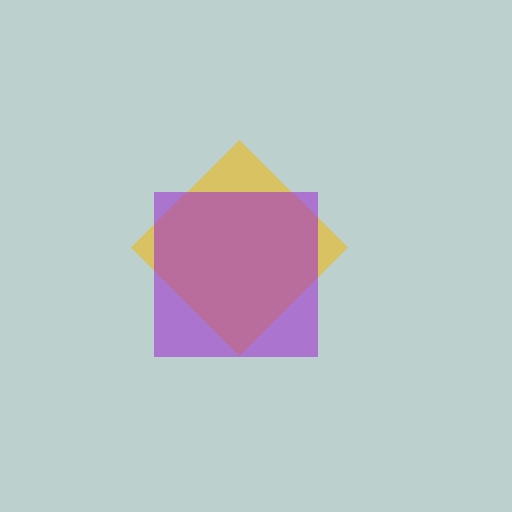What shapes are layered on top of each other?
The layered shapes are: a yellow diamond, a purple square.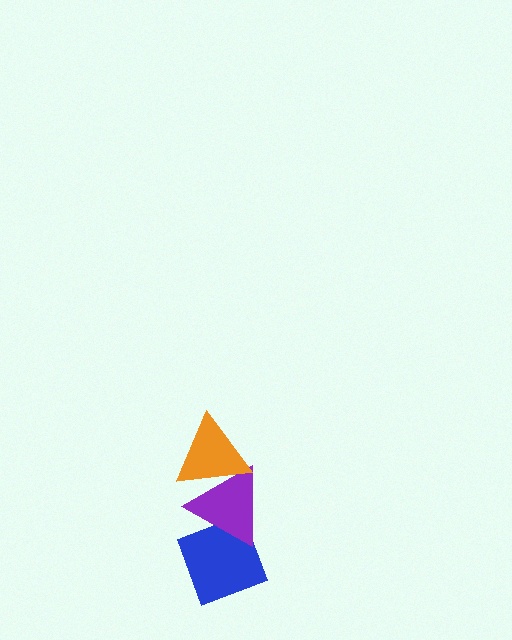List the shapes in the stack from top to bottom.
From top to bottom: the orange triangle, the purple triangle, the blue diamond.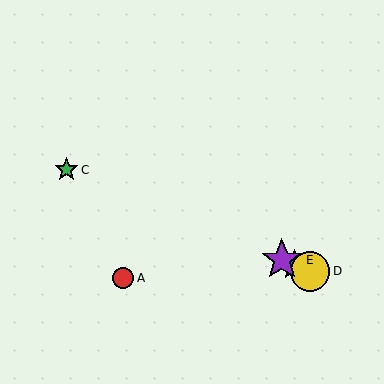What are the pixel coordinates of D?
Object D is at (310, 271).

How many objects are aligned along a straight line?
4 objects (B, C, D, E) are aligned along a straight line.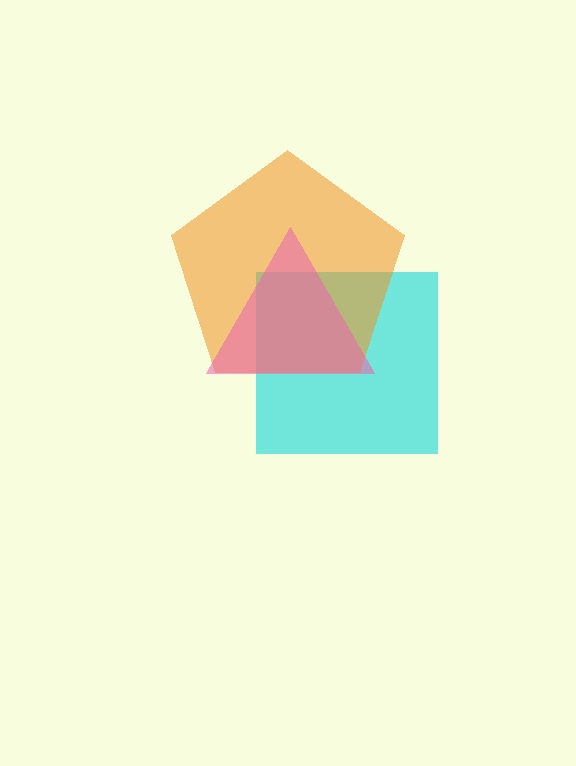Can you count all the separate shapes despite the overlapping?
Yes, there are 3 separate shapes.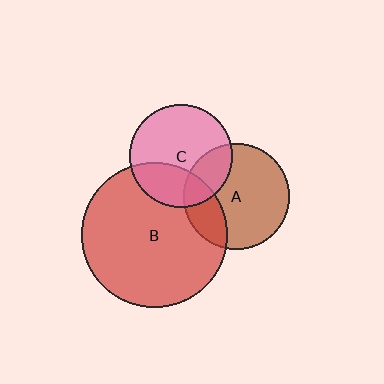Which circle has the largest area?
Circle B (red).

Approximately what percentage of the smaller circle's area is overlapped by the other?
Approximately 25%.